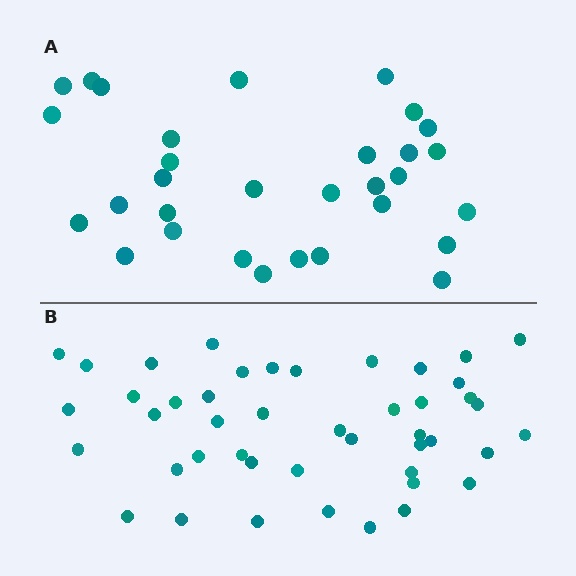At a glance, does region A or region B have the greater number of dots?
Region B (the bottom region) has more dots.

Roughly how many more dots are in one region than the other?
Region B has approximately 15 more dots than region A.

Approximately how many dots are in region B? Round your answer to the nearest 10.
About 40 dots. (The exact count is 45, which rounds to 40.)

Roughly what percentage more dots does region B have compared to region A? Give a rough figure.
About 45% more.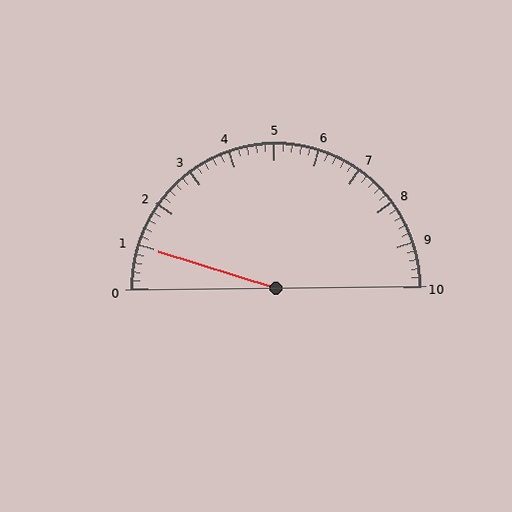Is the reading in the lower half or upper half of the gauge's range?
The reading is in the lower half of the range (0 to 10).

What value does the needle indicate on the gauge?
The needle indicates approximately 1.0.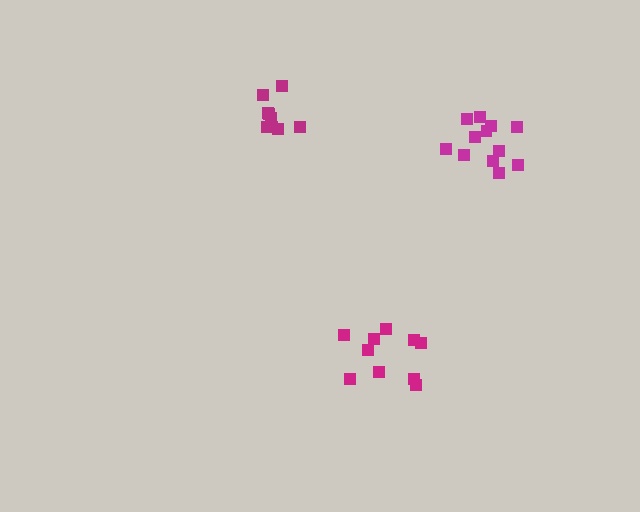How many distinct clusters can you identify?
There are 3 distinct clusters.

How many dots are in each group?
Group 1: 9 dots, Group 2: 10 dots, Group 3: 12 dots (31 total).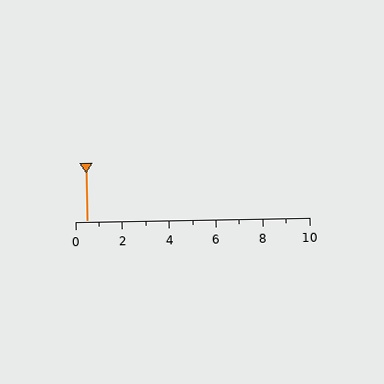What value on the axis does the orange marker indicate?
The marker indicates approximately 0.5.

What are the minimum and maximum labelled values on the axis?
The axis runs from 0 to 10.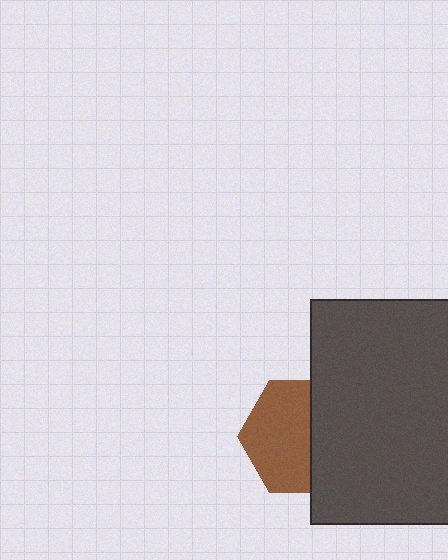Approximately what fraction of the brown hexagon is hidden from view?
Roughly 42% of the brown hexagon is hidden behind the dark gray rectangle.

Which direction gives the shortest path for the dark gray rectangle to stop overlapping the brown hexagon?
Moving right gives the shortest separation.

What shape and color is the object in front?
The object in front is a dark gray rectangle.